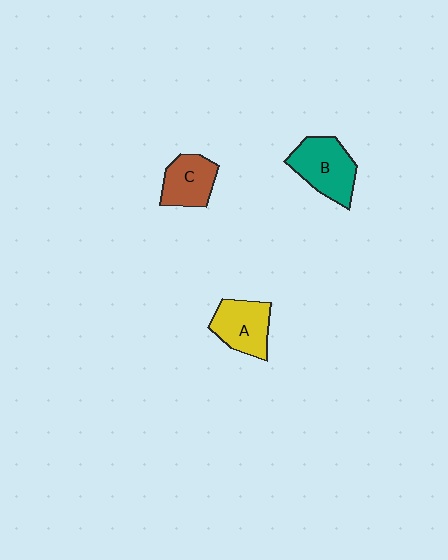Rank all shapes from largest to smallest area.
From largest to smallest: B (teal), A (yellow), C (brown).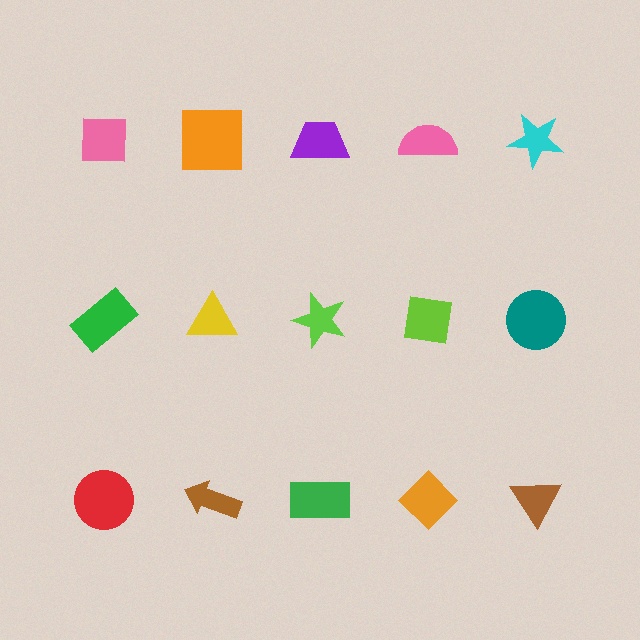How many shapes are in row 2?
5 shapes.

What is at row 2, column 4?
A lime square.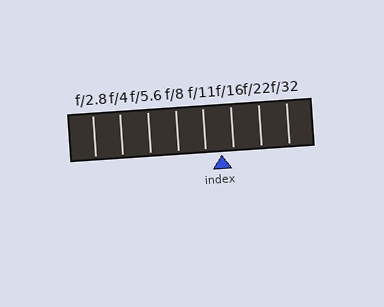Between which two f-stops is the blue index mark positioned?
The index mark is between f/11 and f/16.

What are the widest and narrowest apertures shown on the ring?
The widest aperture shown is f/2.8 and the narrowest is f/32.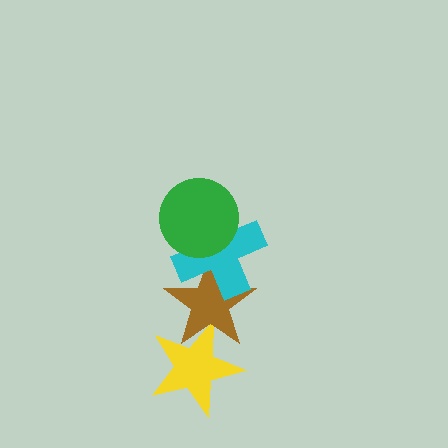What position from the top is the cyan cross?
The cyan cross is 2nd from the top.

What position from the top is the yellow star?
The yellow star is 4th from the top.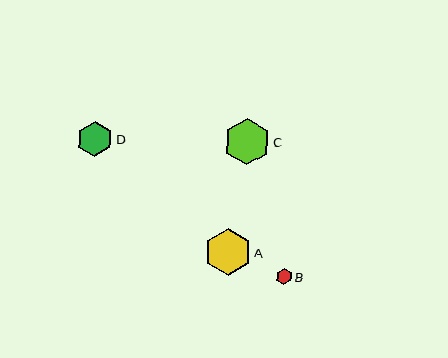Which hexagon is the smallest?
Hexagon B is the smallest with a size of approximately 16 pixels.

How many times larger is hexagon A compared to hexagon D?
Hexagon A is approximately 1.3 times the size of hexagon D.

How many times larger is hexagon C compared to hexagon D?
Hexagon C is approximately 1.3 times the size of hexagon D.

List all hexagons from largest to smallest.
From largest to smallest: A, C, D, B.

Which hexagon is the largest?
Hexagon A is the largest with a size of approximately 47 pixels.